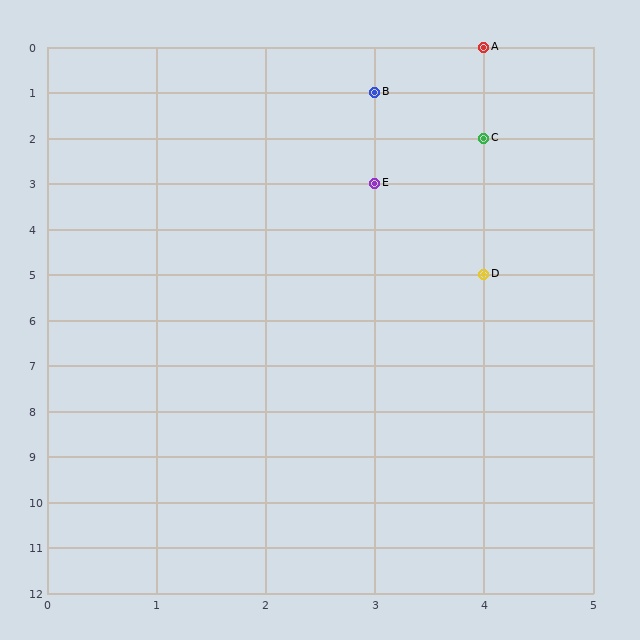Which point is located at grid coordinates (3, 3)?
Point E is at (3, 3).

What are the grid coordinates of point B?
Point B is at grid coordinates (3, 1).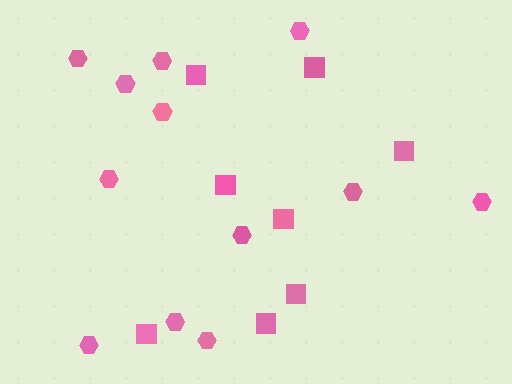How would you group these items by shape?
There are 2 groups: one group of hexagons (12) and one group of squares (8).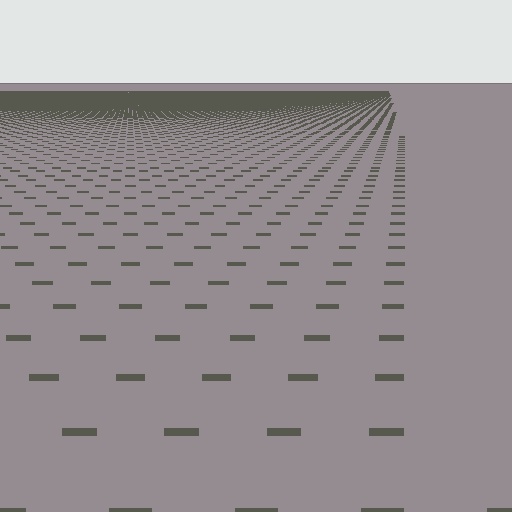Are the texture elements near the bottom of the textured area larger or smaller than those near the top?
Larger. Near the bottom, elements are closer to the viewer and appear at a bigger on-screen size.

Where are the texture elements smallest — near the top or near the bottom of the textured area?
Near the top.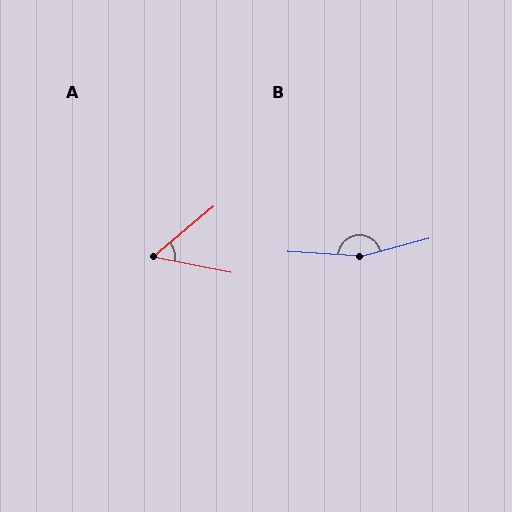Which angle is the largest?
B, at approximately 162 degrees.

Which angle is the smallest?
A, at approximately 52 degrees.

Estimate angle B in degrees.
Approximately 162 degrees.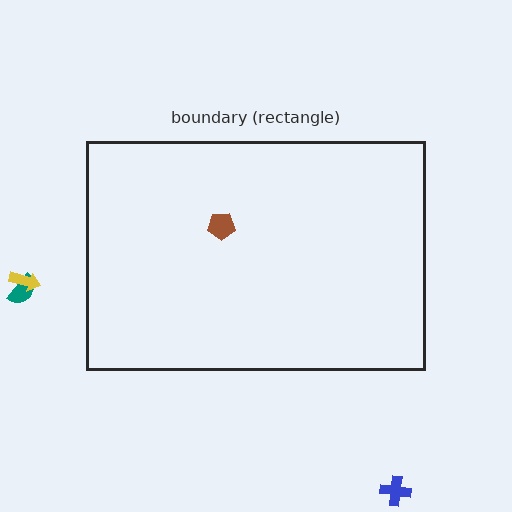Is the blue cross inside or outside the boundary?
Outside.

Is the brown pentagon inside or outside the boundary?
Inside.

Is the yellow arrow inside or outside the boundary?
Outside.